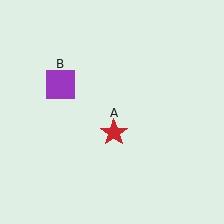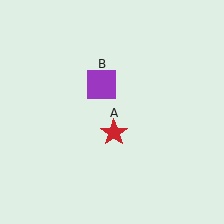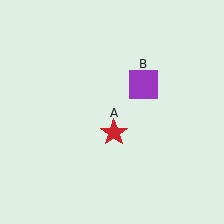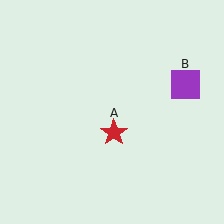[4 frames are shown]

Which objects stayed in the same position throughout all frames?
Red star (object A) remained stationary.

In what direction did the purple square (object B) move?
The purple square (object B) moved right.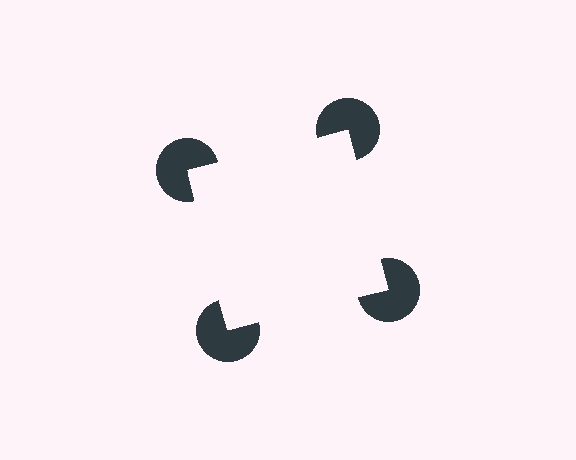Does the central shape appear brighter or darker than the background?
It typically appears slightly brighter than the background, even though no actual brightness change is drawn.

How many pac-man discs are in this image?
There are 4 — one at each vertex of the illusory square.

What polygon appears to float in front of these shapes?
An illusory square — its edges are inferred from the aligned wedge cuts in the pac-man discs, not physically drawn.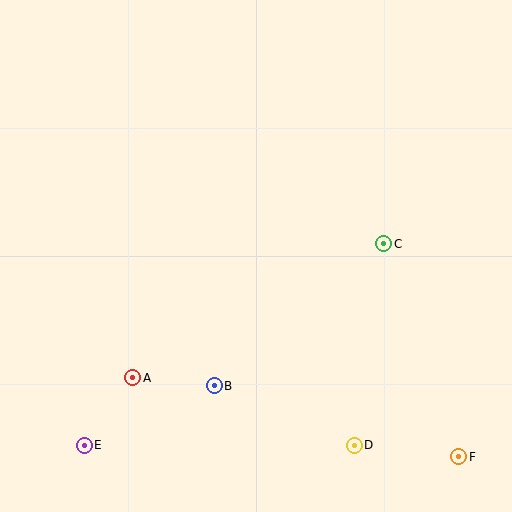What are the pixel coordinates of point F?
Point F is at (459, 457).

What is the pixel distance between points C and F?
The distance between C and F is 226 pixels.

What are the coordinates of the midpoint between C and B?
The midpoint between C and B is at (299, 315).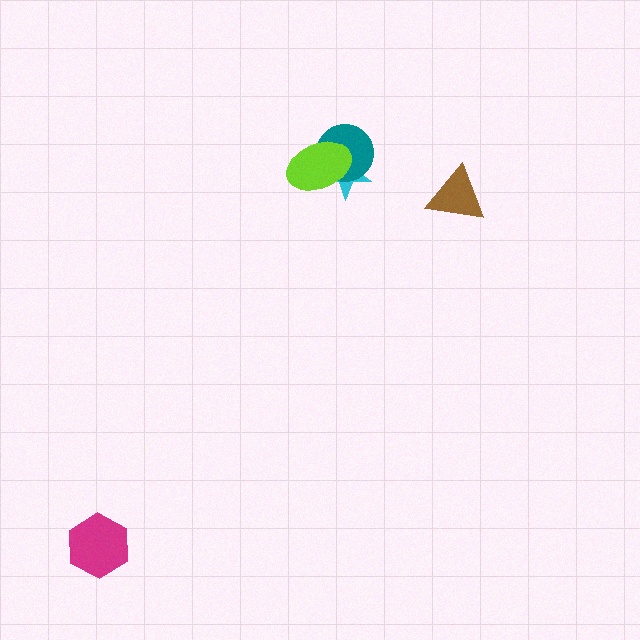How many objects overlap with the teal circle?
2 objects overlap with the teal circle.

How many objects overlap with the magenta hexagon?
0 objects overlap with the magenta hexagon.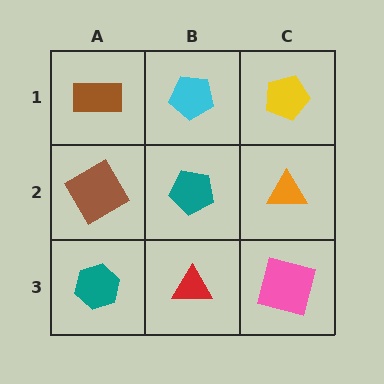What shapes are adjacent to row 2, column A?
A brown rectangle (row 1, column A), a teal hexagon (row 3, column A), a teal pentagon (row 2, column B).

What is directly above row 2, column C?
A yellow pentagon.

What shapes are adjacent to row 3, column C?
An orange triangle (row 2, column C), a red triangle (row 3, column B).